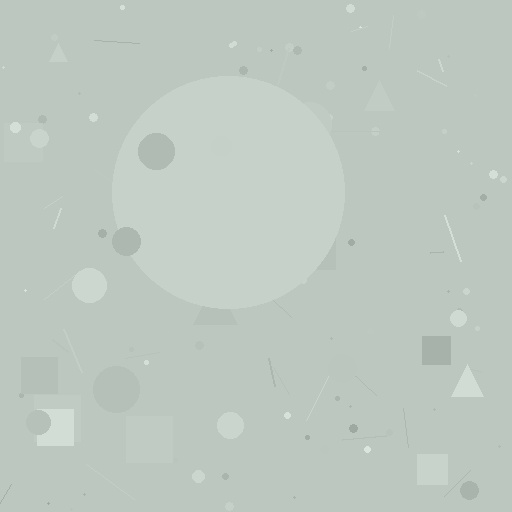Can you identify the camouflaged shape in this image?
The camouflaged shape is a circle.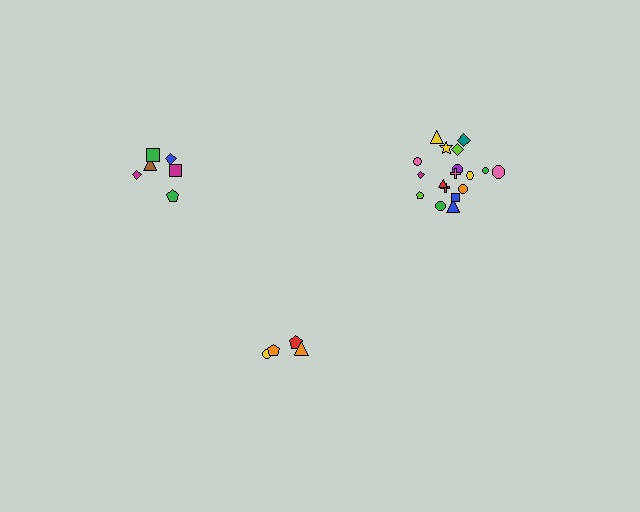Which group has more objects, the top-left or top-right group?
The top-right group.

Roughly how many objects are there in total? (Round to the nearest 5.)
Roughly 30 objects in total.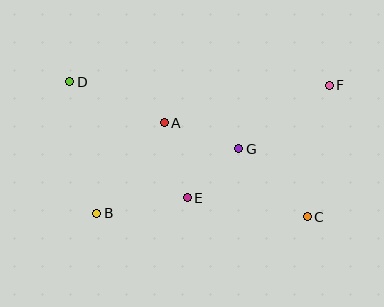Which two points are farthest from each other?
Points C and D are farthest from each other.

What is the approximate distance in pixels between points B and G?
The distance between B and G is approximately 156 pixels.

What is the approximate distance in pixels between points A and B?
The distance between A and B is approximately 113 pixels.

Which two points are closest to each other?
Points E and G are closest to each other.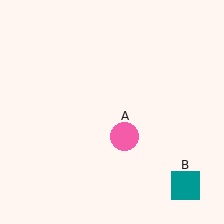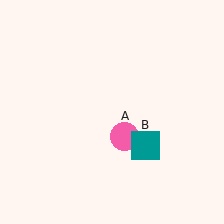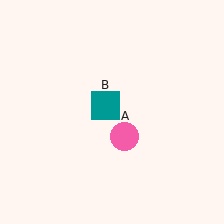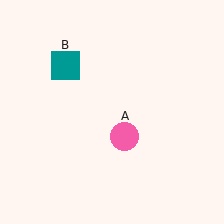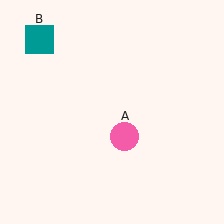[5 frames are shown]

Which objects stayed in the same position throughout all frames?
Pink circle (object A) remained stationary.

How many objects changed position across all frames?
1 object changed position: teal square (object B).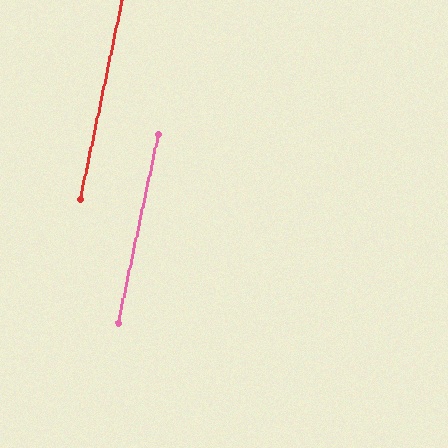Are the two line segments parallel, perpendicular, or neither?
Parallel — their directions differ by only 0.0°.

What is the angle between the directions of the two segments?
Approximately 0 degrees.